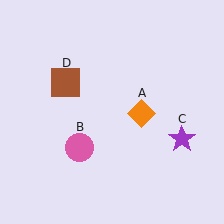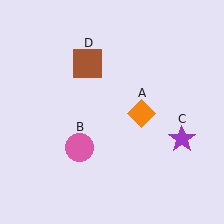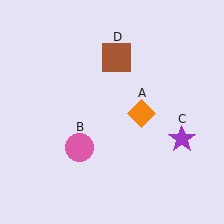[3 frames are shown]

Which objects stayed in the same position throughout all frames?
Orange diamond (object A) and pink circle (object B) and purple star (object C) remained stationary.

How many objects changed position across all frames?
1 object changed position: brown square (object D).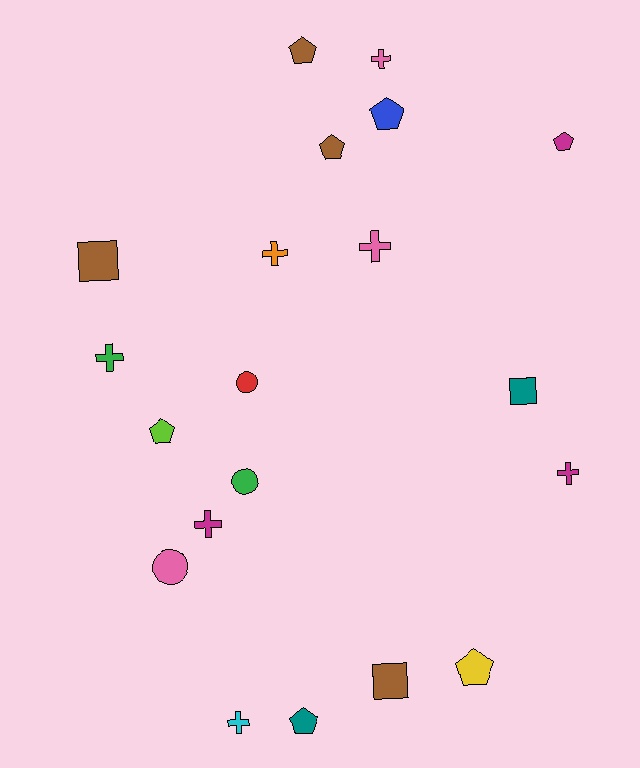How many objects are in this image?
There are 20 objects.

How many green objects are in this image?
There are 2 green objects.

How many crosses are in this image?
There are 7 crosses.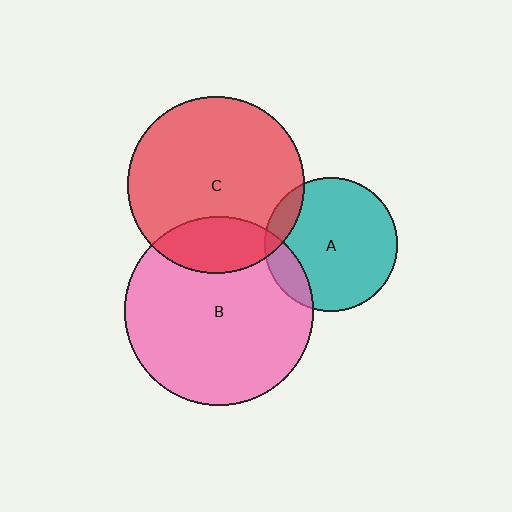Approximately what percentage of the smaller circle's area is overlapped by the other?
Approximately 10%.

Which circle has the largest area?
Circle B (pink).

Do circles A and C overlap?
Yes.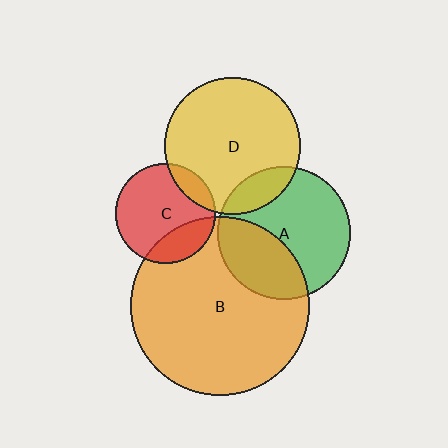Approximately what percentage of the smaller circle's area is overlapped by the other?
Approximately 15%.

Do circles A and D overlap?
Yes.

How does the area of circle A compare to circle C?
Approximately 1.8 times.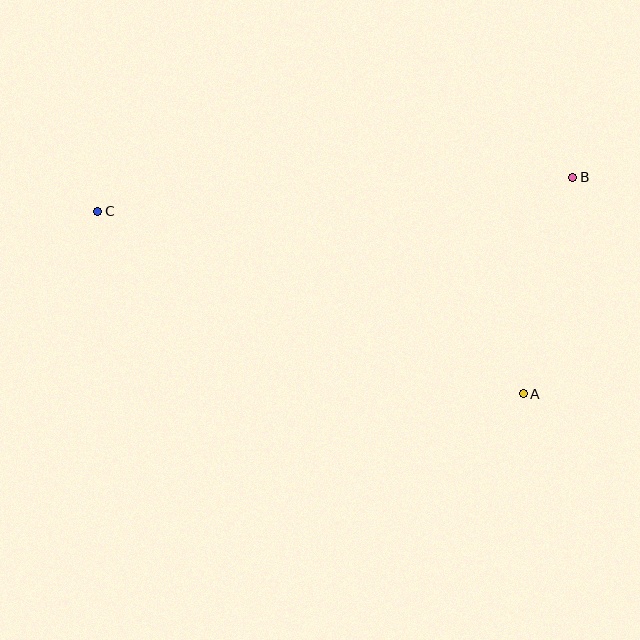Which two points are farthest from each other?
Points B and C are farthest from each other.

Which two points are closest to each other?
Points A and B are closest to each other.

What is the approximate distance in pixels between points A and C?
The distance between A and C is approximately 463 pixels.